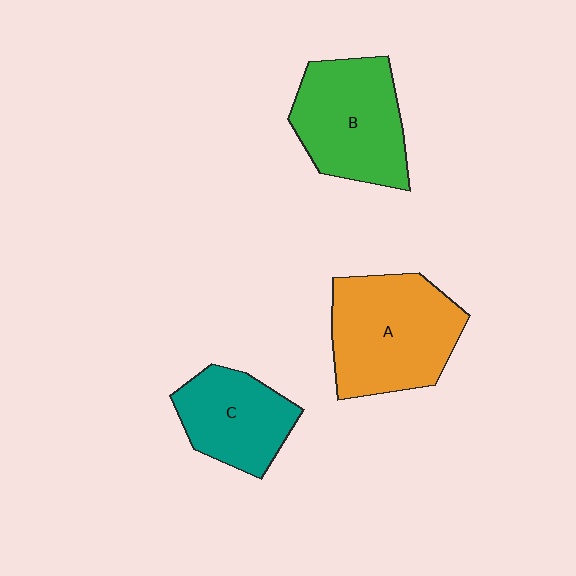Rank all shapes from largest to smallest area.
From largest to smallest: A (orange), B (green), C (teal).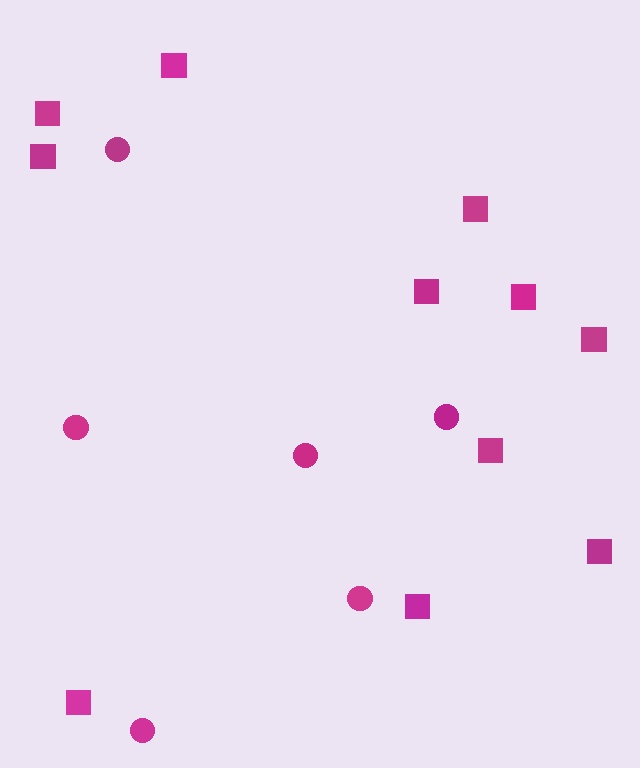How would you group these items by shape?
There are 2 groups: one group of circles (6) and one group of squares (11).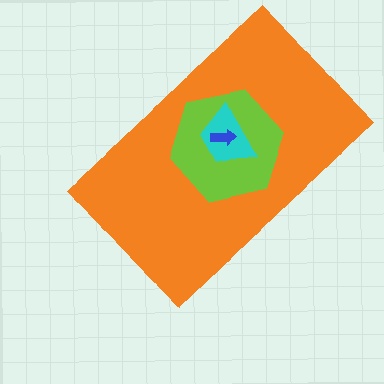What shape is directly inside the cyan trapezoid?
The blue arrow.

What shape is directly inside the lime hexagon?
The cyan trapezoid.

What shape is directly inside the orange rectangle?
The lime hexagon.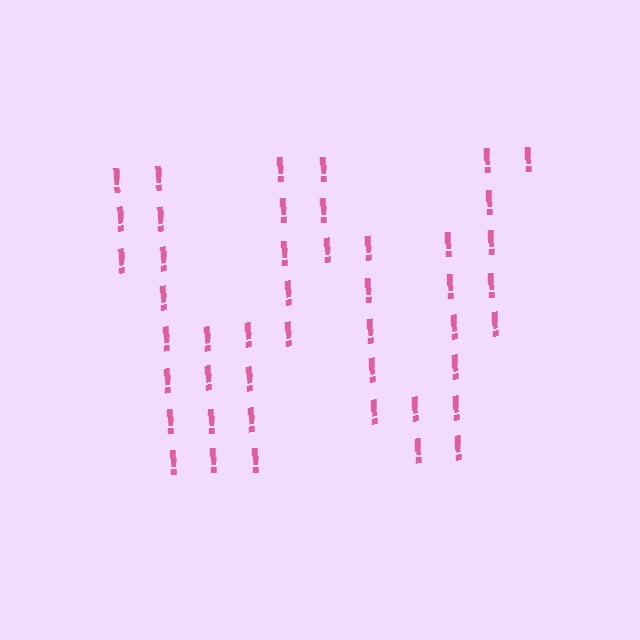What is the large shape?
The large shape is the letter W.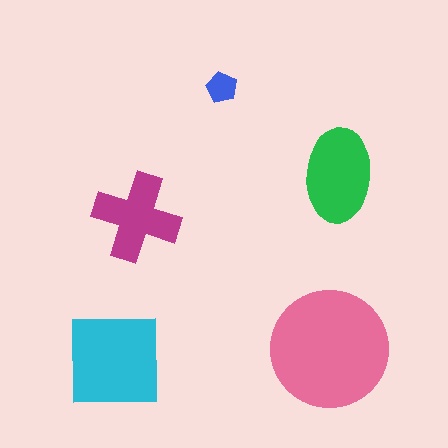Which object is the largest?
The pink circle.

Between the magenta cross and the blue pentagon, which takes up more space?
The magenta cross.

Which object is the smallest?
The blue pentagon.